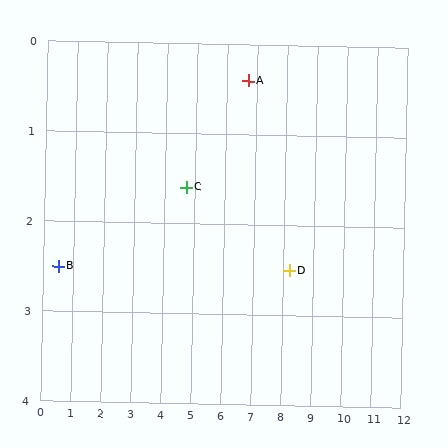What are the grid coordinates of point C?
Point C is at approximately (4.7, 1.6).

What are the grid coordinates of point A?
Point A is at approximately (6.7, 0.4).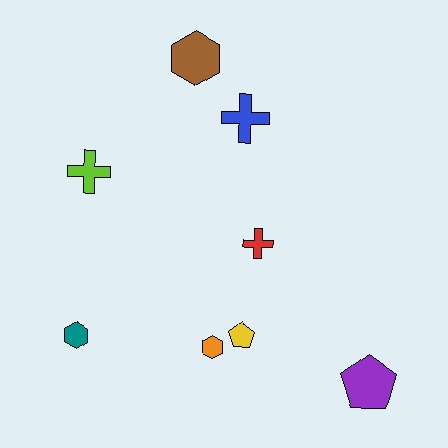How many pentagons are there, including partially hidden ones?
There are 2 pentagons.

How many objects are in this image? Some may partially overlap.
There are 8 objects.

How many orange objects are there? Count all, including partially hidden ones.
There is 1 orange object.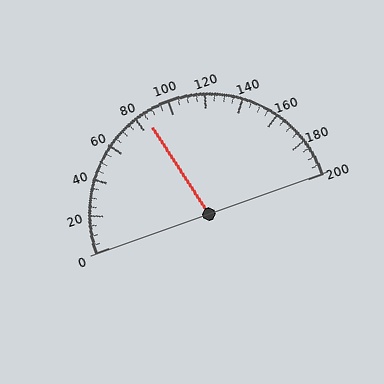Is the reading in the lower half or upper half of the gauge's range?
The reading is in the lower half of the range (0 to 200).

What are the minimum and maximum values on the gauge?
The gauge ranges from 0 to 200.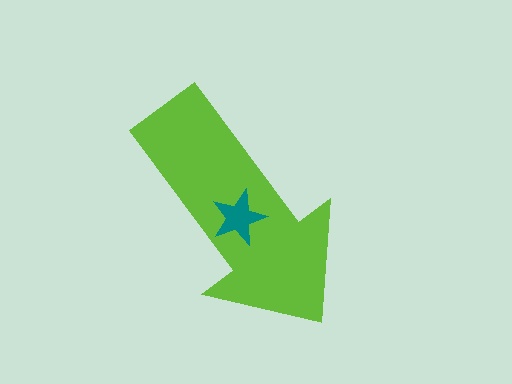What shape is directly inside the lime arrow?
The teal star.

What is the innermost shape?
The teal star.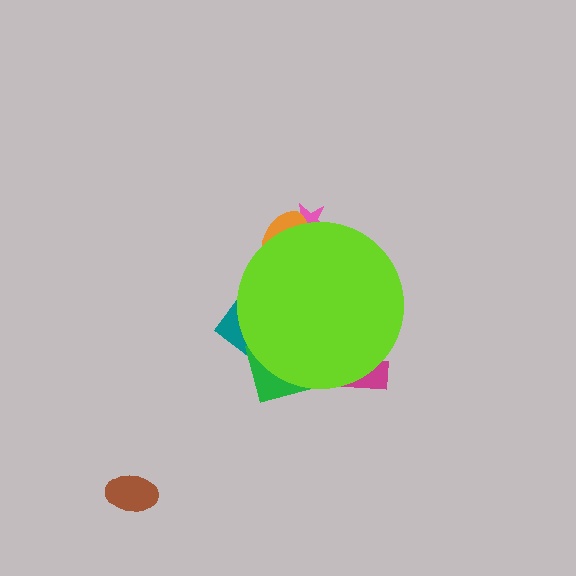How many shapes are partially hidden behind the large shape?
5 shapes are partially hidden.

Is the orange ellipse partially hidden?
Yes, the orange ellipse is partially hidden behind the lime circle.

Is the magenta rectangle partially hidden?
Yes, the magenta rectangle is partially hidden behind the lime circle.